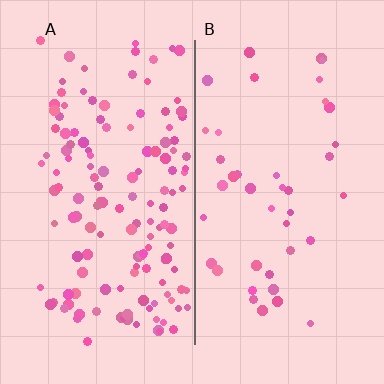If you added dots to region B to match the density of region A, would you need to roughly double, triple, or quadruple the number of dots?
Approximately triple.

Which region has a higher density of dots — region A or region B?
A (the left).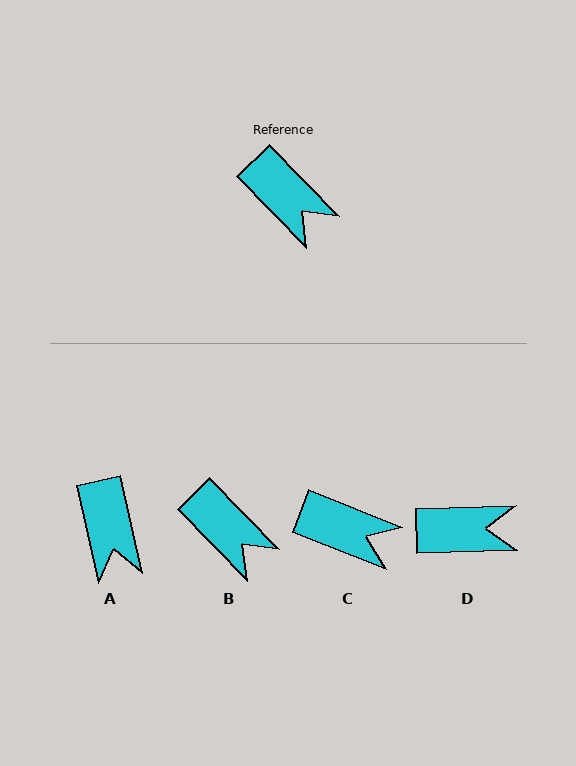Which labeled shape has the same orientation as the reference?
B.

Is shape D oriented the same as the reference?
No, it is off by about 48 degrees.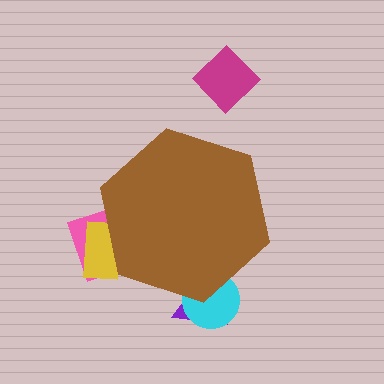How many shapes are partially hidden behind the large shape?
4 shapes are partially hidden.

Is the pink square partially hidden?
Yes, the pink square is partially hidden behind the brown hexagon.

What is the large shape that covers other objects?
A brown hexagon.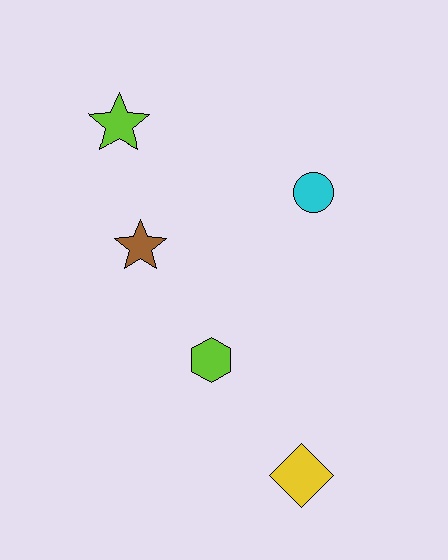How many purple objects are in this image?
There are no purple objects.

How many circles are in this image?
There is 1 circle.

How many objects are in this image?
There are 5 objects.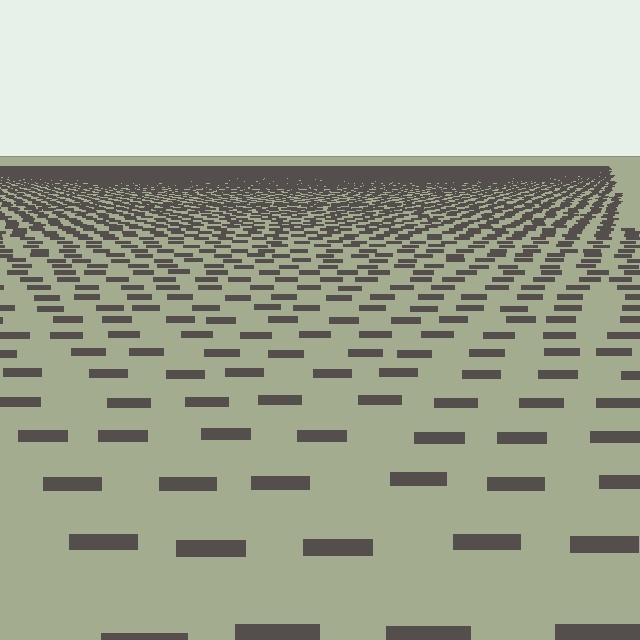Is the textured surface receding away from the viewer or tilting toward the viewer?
The surface is receding away from the viewer. Texture elements get smaller and denser toward the top.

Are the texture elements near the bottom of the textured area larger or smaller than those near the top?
Larger. Near the bottom, elements are closer to the viewer and appear at a bigger on-screen size.